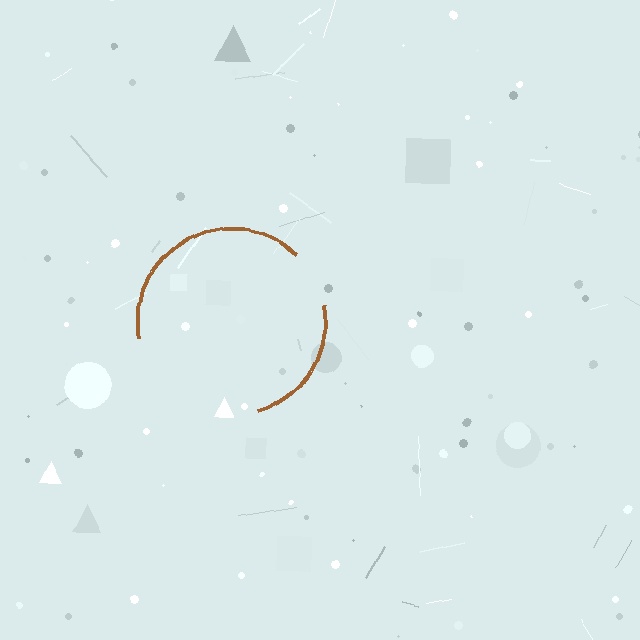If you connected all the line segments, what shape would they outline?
They would outline a circle.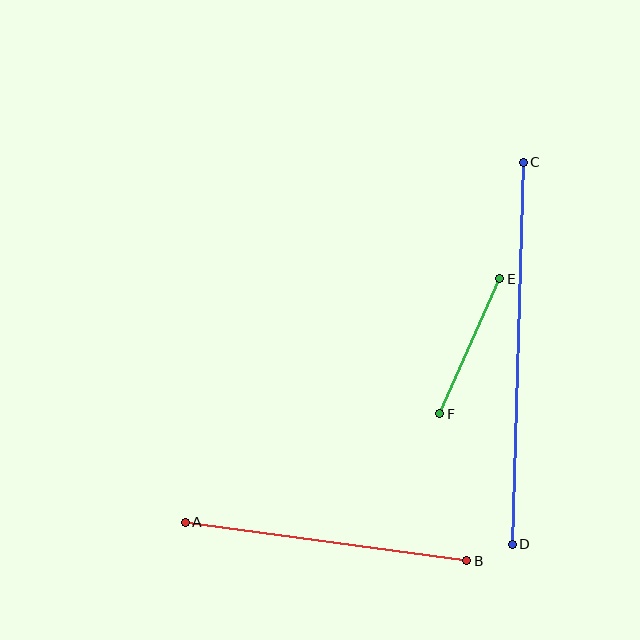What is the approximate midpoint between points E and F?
The midpoint is at approximately (470, 346) pixels.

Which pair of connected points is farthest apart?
Points C and D are farthest apart.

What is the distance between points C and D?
The distance is approximately 382 pixels.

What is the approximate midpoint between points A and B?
The midpoint is at approximately (326, 541) pixels.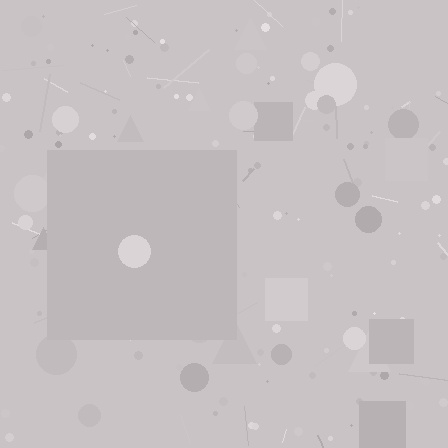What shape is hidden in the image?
A square is hidden in the image.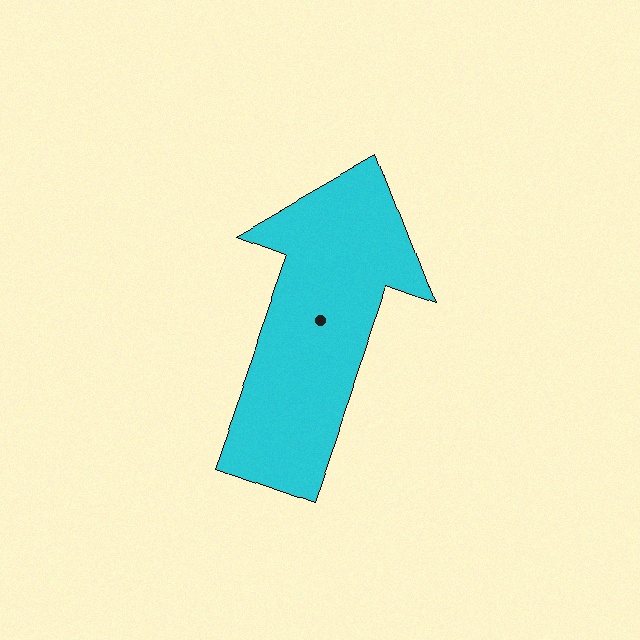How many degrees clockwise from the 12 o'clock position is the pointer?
Approximately 19 degrees.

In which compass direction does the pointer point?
North.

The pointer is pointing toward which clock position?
Roughly 1 o'clock.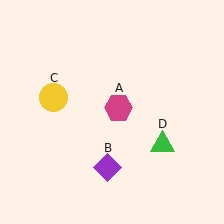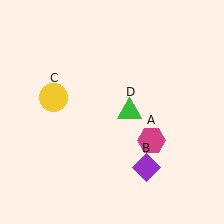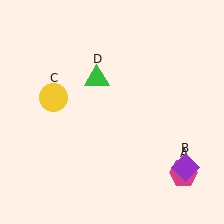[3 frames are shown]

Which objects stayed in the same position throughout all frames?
Yellow circle (object C) remained stationary.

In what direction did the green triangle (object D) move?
The green triangle (object D) moved up and to the left.